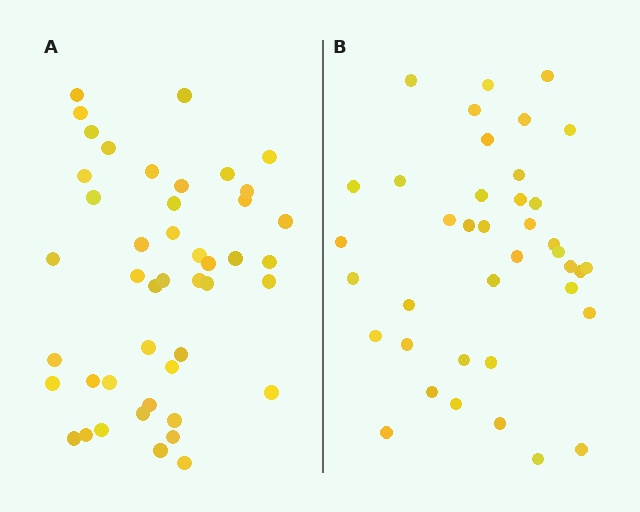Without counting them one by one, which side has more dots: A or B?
Region A (the left region) has more dots.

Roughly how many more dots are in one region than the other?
Region A has about 6 more dots than region B.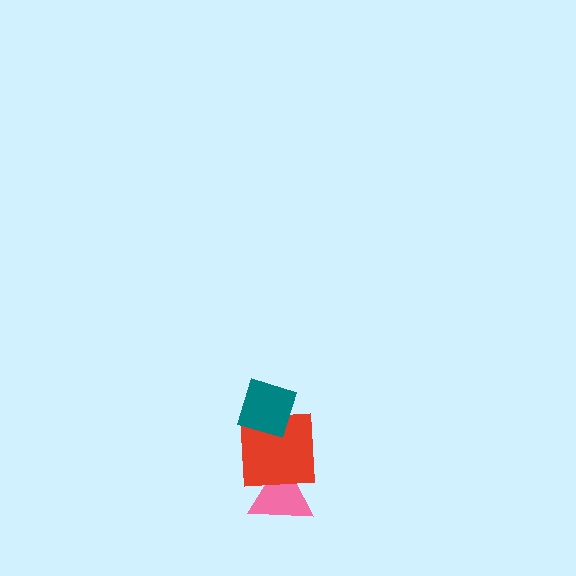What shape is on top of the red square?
The teal diamond is on top of the red square.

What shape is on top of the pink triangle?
The red square is on top of the pink triangle.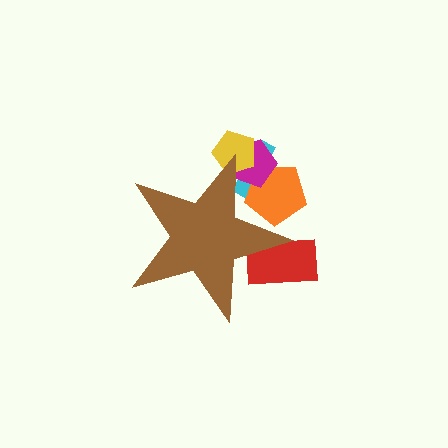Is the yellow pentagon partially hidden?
Yes, the yellow pentagon is partially hidden behind the brown star.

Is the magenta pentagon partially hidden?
Yes, the magenta pentagon is partially hidden behind the brown star.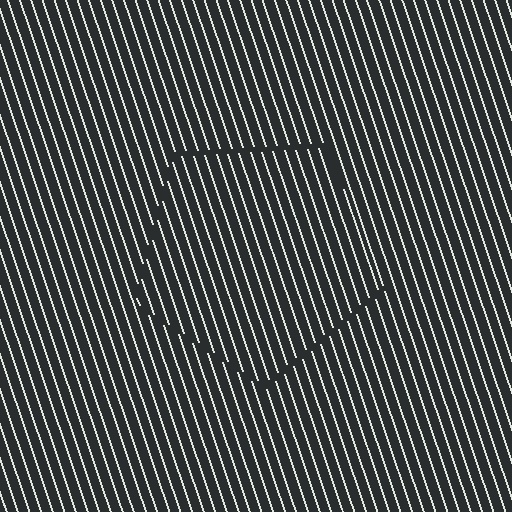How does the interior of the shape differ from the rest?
The interior of the shape contains the same grating, shifted by half a period — the contour is defined by the phase discontinuity where line-ends from the inner and outer gratings abut.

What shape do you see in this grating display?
An illusory pentagon. The interior of the shape contains the same grating, shifted by half a period — the contour is defined by the phase discontinuity where line-ends from the inner and outer gratings abut.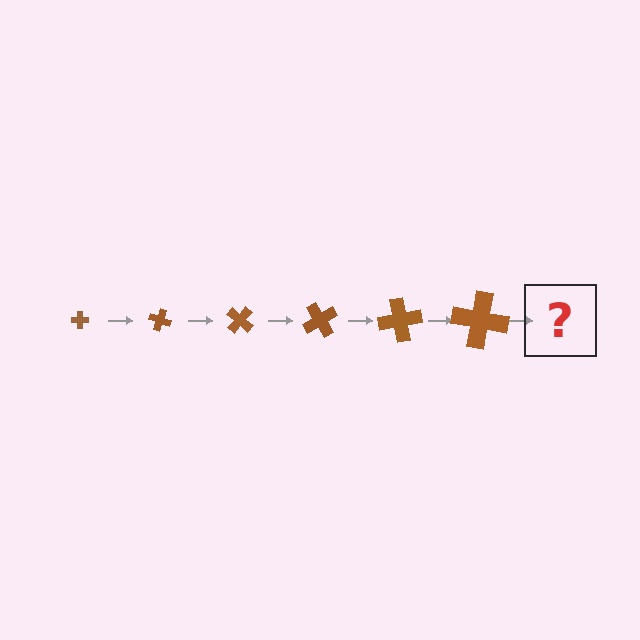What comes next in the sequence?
The next element should be a cross, larger than the previous one and rotated 120 degrees from the start.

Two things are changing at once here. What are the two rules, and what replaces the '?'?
The two rules are that the cross grows larger each step and it rotates 20 degrees each step. The '?' should be a cross, larger than the previous one and rotated 120 degrees from the start.